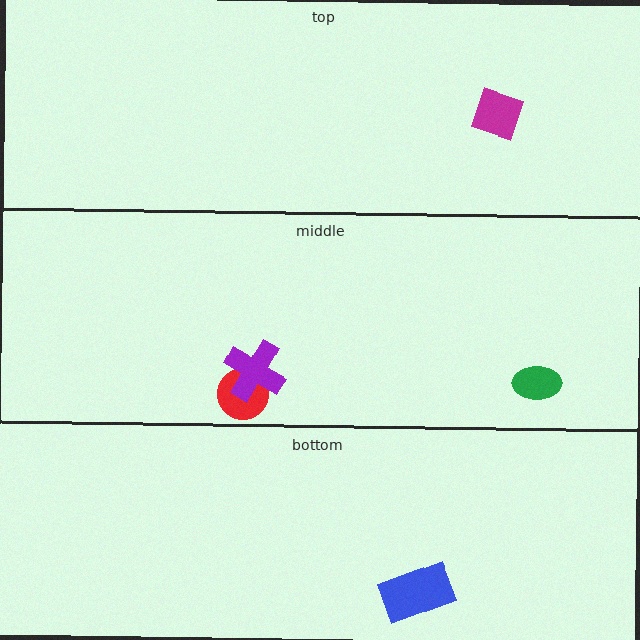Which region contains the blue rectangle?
The bottom region.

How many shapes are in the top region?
1.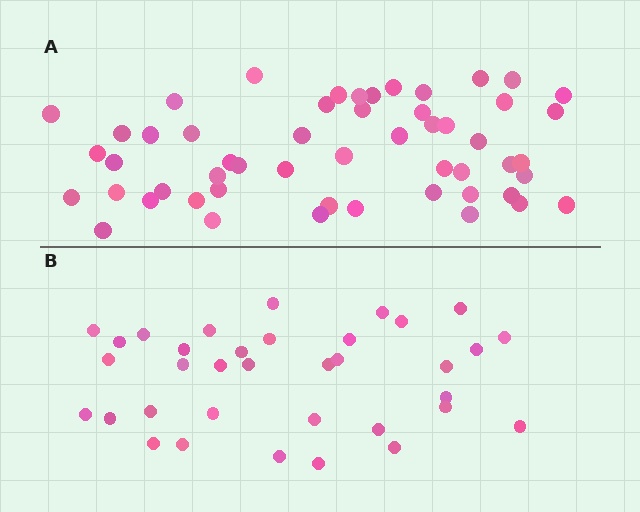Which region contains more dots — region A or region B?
Region A (the top region) has more dots.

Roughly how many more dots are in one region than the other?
Region A has approximately 20 more dots than region B.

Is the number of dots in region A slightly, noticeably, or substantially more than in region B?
Region A has substantially more. The ratio is roughly 1.5 to 1.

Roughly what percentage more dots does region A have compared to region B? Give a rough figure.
About 50% more.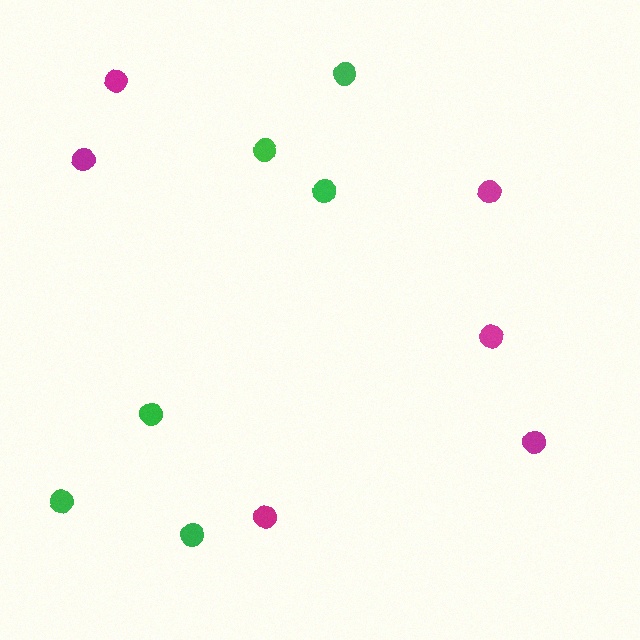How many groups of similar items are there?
There are 2 groups: one group of green circles (6) and one group of magenta circles (6).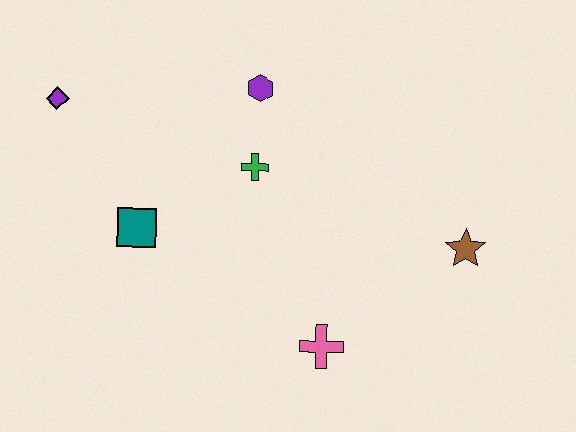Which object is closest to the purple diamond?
The teal square is closest to the purple diamond.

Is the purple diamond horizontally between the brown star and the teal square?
No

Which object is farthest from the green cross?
The brown star is farthest from the green cross.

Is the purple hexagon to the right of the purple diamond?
Yes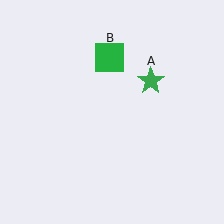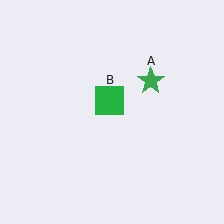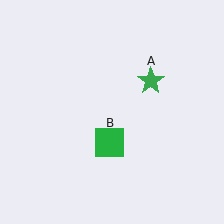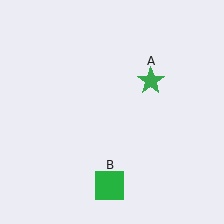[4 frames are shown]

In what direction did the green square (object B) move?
The green square (object B) moved down.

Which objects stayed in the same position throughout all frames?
Green star (object A) remained stationary.